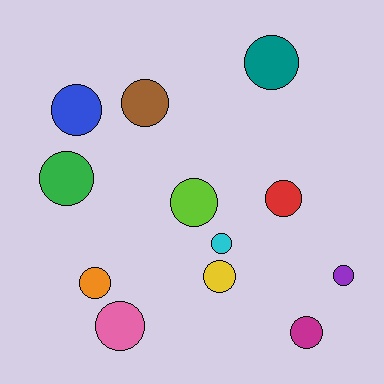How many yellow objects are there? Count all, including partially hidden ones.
There is 1 yellow object.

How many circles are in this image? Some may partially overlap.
There are 12 circles.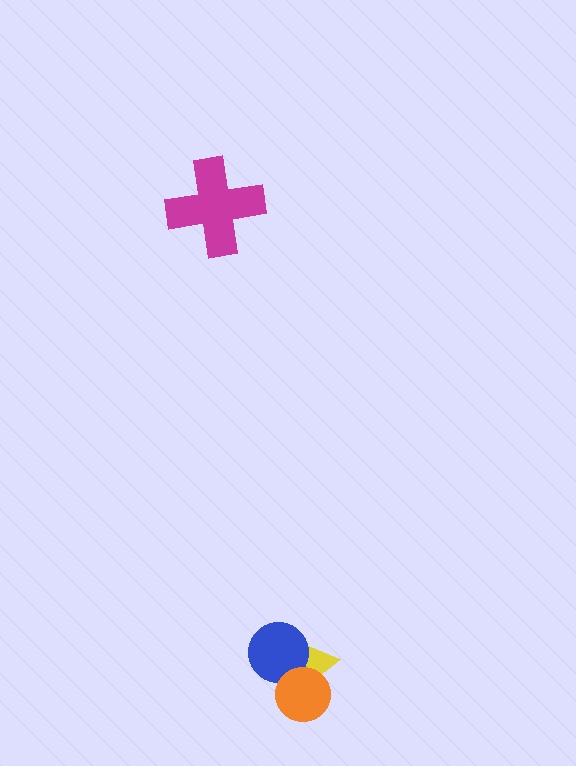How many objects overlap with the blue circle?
2 objects overlap with the blue circle.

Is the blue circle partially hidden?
Yes, it is partially covered by another shape.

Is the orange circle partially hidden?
No, no other shape covers it.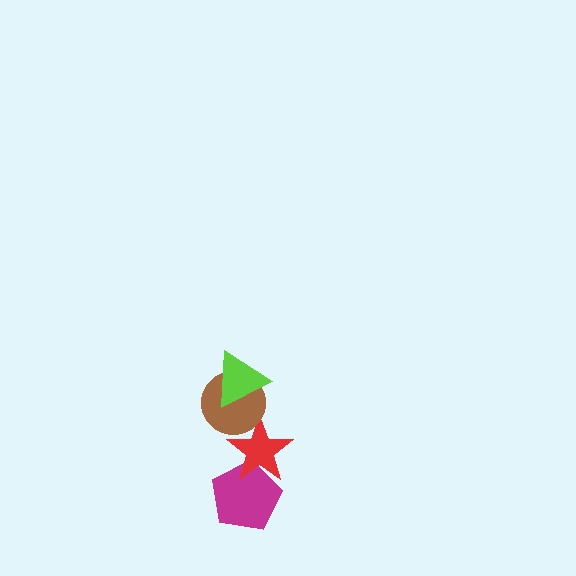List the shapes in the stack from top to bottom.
From top to bottom: the lime triangle, the brown circle, the red star, the magenta pentagon.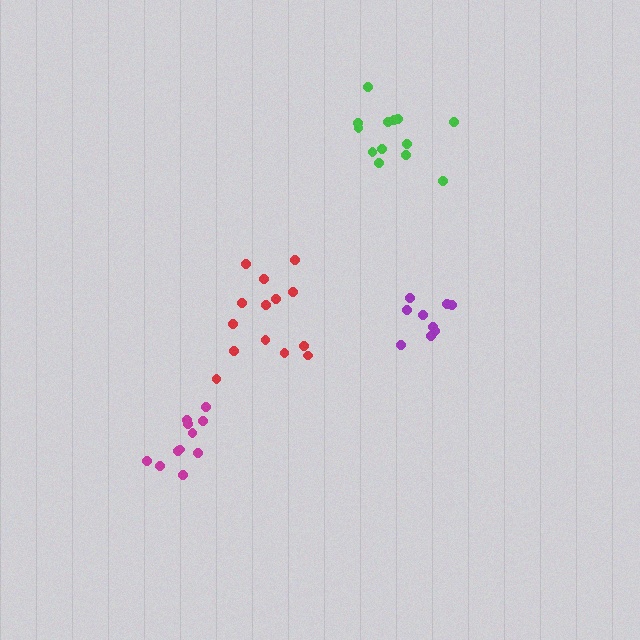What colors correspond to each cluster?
The clusters are colored: magenta, green, purple, red.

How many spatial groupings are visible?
There are 4 spatial groupings.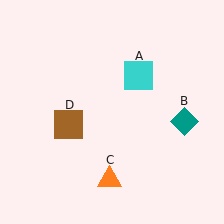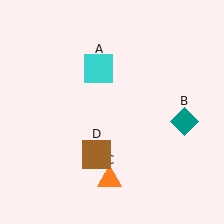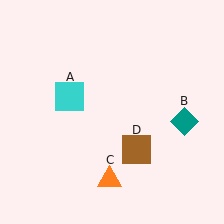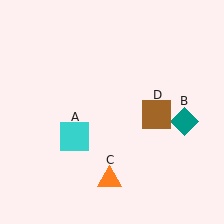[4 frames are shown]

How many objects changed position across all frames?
2 objects changed position: cyan square (object A), brown square (object D).